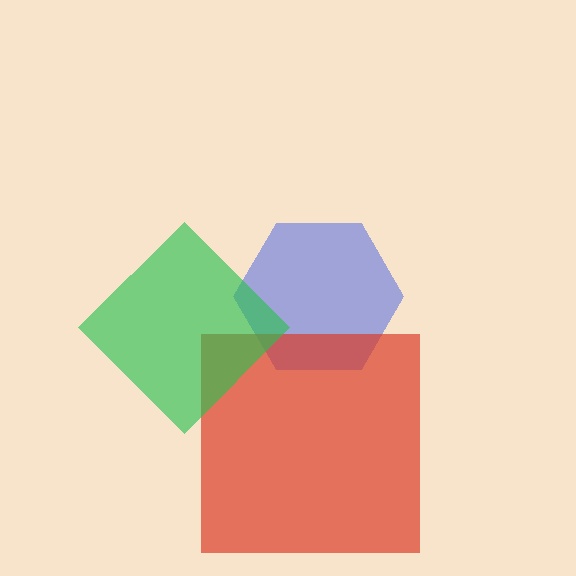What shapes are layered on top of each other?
The layered shapes are: a blue hexagon, a red square, a green diamond.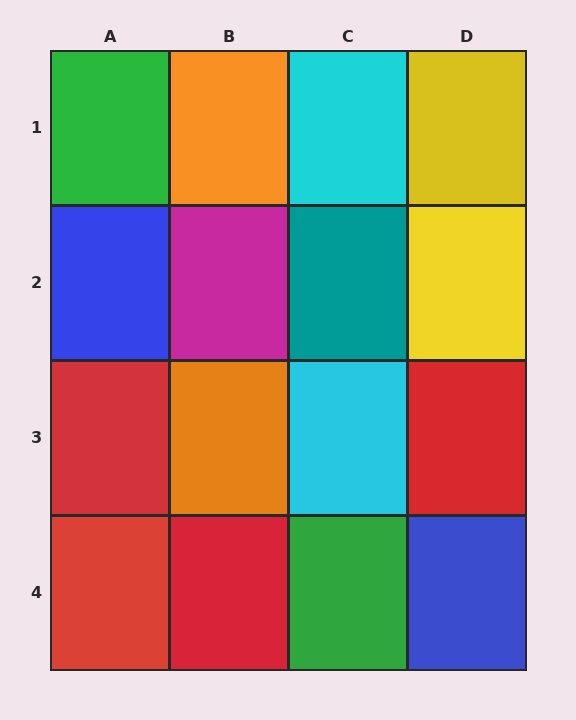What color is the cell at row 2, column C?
Teal.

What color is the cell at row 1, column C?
Cyan.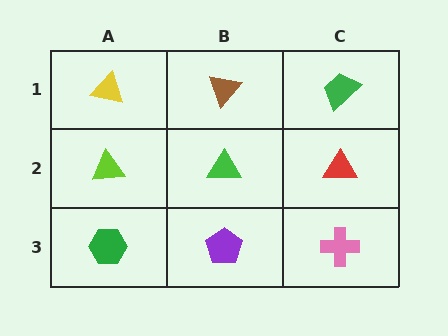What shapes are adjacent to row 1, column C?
A red triangle (row 2, column C), a brown triangle (row 1, column B).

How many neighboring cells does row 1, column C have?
2.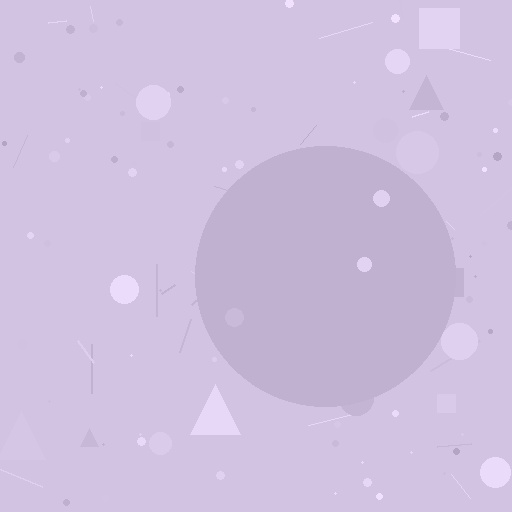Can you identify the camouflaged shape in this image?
The camouflaged shape is a circle.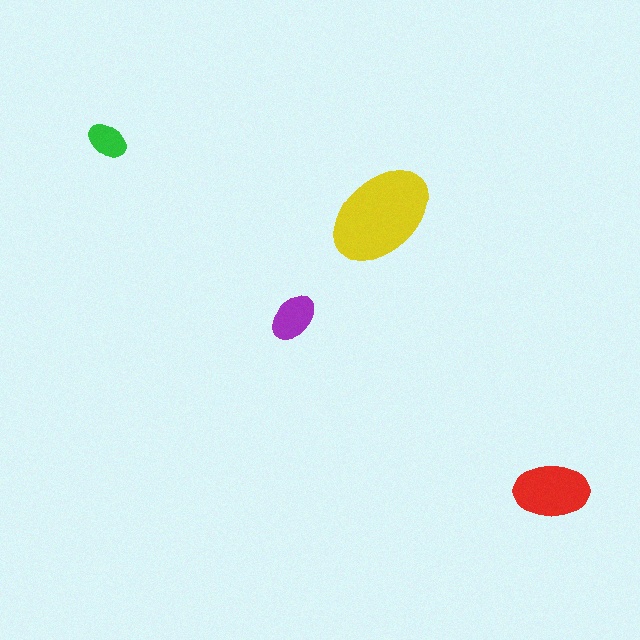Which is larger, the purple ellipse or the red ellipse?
The red one.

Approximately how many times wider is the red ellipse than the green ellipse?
About 2 times wider.